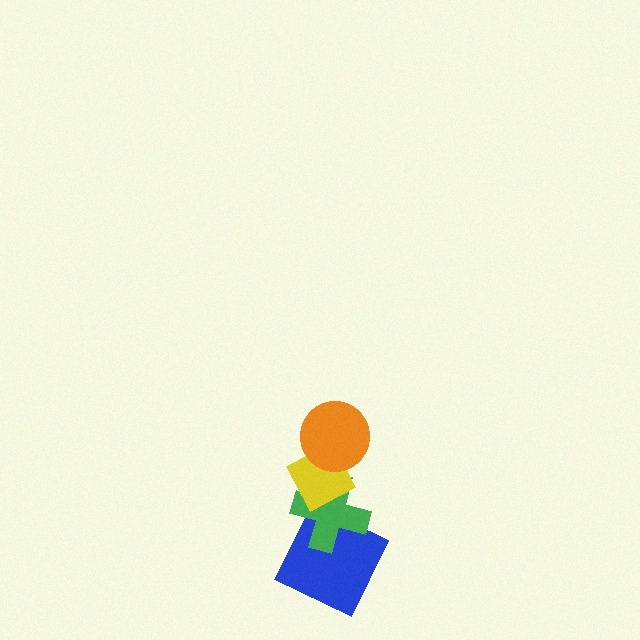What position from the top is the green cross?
The green cross is 3rd from the top.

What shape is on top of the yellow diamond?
The orange circle is on top of the yellow diamond.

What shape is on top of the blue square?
The green cross is on top of the blue square.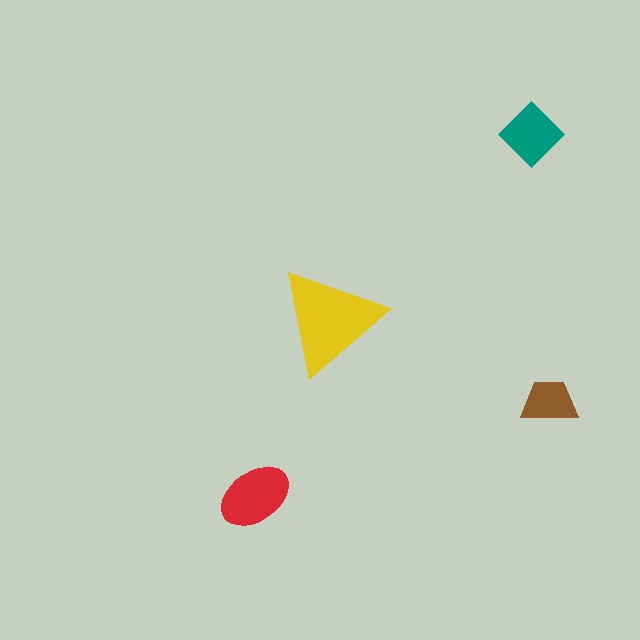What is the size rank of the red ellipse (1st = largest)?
2nd.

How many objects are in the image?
There are 4 objects in the image.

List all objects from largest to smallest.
The yellow triangle, the red ellipse, the teal diamond, the brown trapezoid.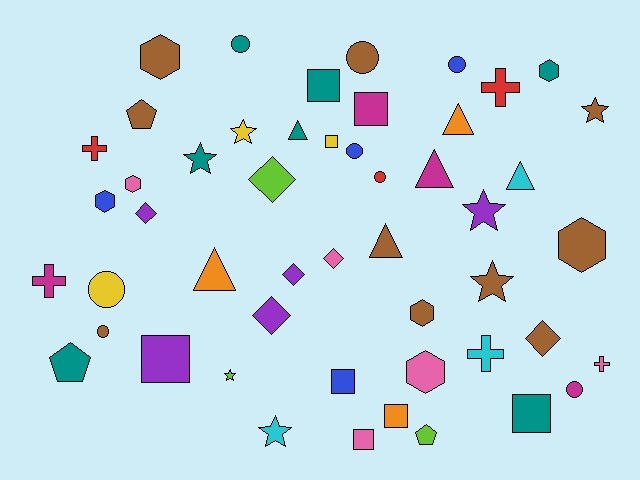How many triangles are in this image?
There are 6 triangles.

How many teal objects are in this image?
There are 7 teal objects.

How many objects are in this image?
There are 50 objects.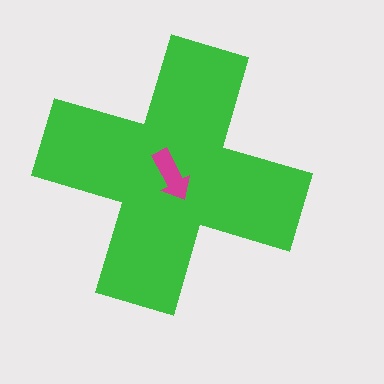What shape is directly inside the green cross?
The magenta arrow.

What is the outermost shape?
The green cross.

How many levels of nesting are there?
2.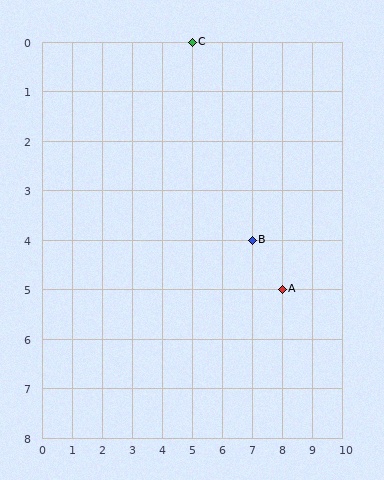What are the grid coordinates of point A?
Point A is at grid coordinates (8, 5).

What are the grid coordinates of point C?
Point C is at grid coordinates (5, 0).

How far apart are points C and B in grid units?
Points C and B are 2 columns and 4 rows apart (about 4.5 grid units diagonally).